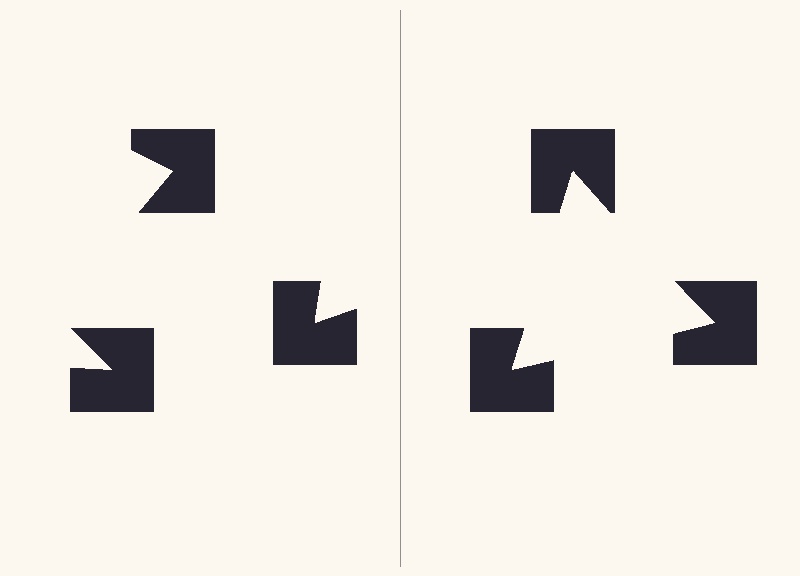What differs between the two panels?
The notched squares are positioned identically on both sides; only the wedge orientations differ. On the right they align to a triangle; on the left they are misaligned.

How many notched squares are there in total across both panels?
6 — 3 on each side.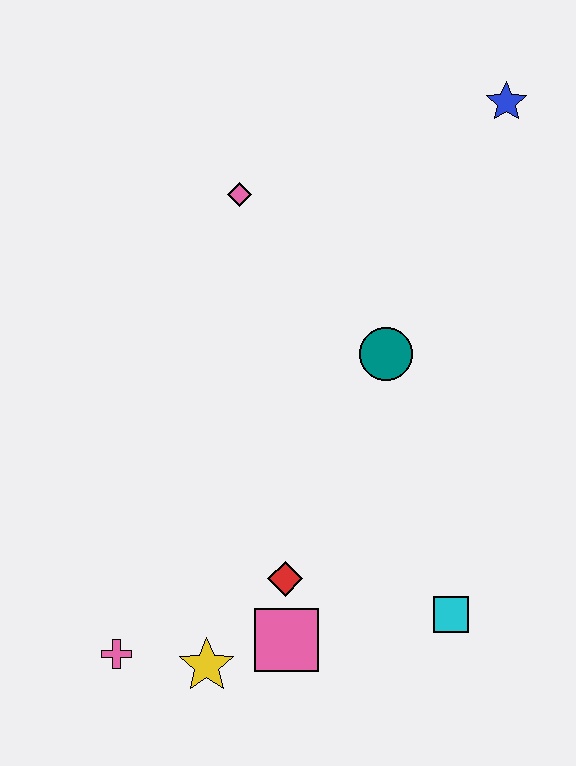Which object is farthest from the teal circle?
The pink cross is farthest from the teal circle.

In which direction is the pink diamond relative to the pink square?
The pink diamond is above the pink square.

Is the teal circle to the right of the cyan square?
No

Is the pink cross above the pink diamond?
No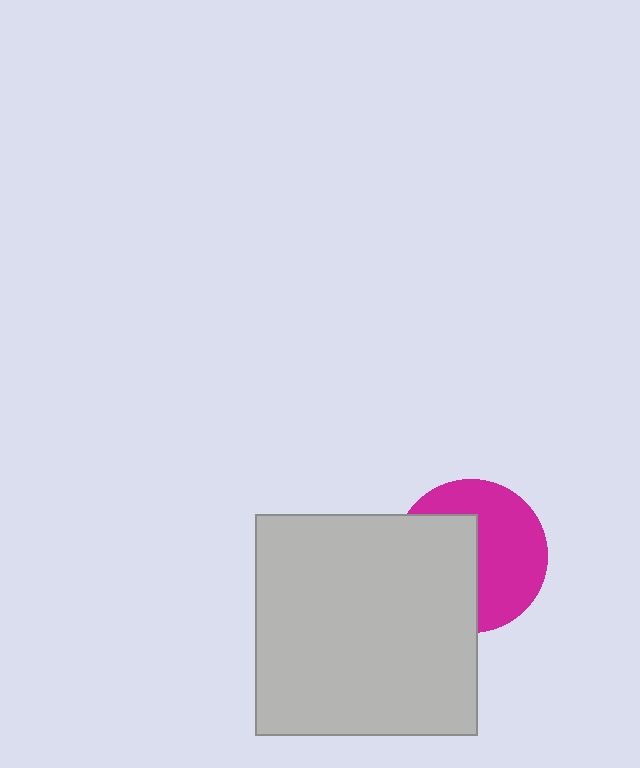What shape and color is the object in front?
The object in front is a light gray square.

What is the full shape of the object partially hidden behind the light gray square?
The partially hidden object is a magenta circle.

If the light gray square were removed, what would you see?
You would see the complete magenta circle.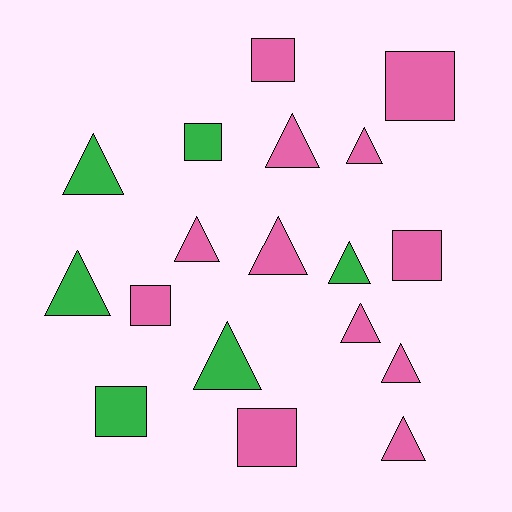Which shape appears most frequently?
Triangle, with 11 objects.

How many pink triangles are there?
There are 7 pink triangles.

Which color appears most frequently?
Pink, with 12 objects.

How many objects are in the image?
There are 18 objects.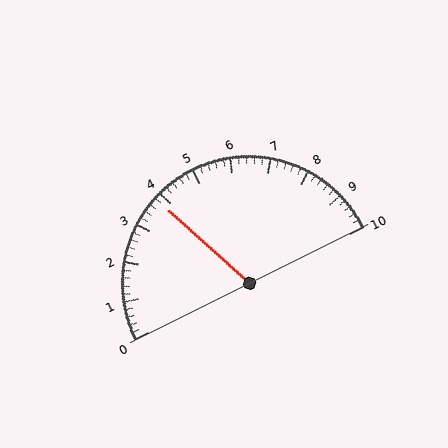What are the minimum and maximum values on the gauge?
The gauge ranges from 0 to 10.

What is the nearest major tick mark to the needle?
The nearest major tick mark is 4.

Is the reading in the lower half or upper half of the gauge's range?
The reading is in the lower half of the range (0 to 10).